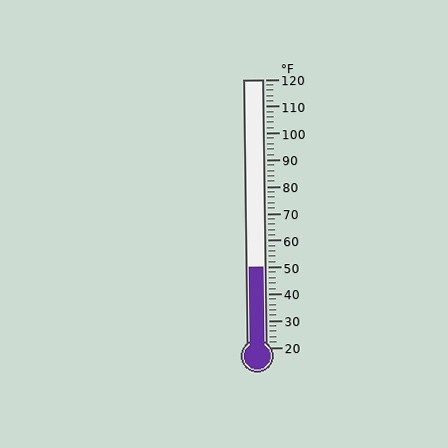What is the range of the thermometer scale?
The thermometer scale ranges from 20°F to 120°F.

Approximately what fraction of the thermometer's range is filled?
The thermometer is filled to approximately 30% of its range.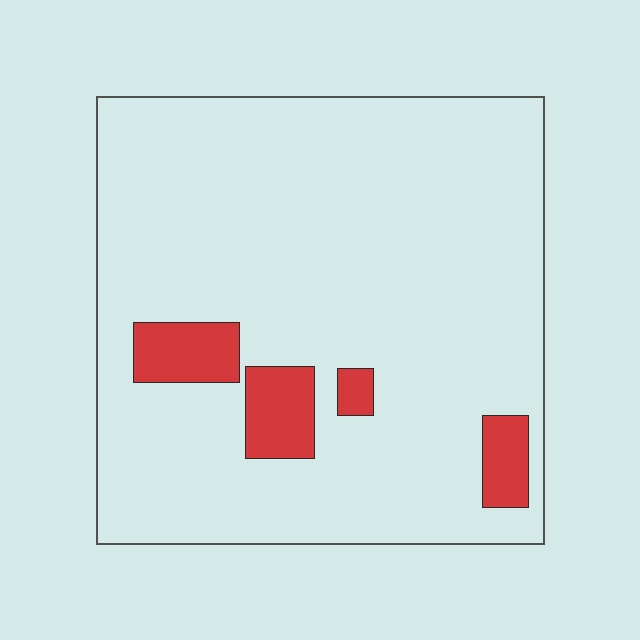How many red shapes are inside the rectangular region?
4.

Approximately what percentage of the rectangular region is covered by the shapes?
Approximately 10%.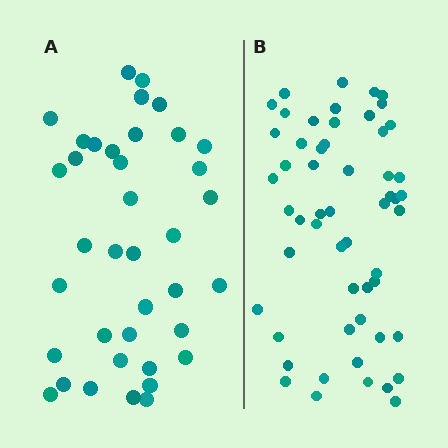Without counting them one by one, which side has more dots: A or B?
Region B (the right region) has more dots.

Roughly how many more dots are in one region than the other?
Region B has approximately 15 more dots than region A.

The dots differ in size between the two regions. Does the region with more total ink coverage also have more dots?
No. Region A has more total ink coverage because its dots are larger, but region B actually contains more individual dots. Total area can be misleading — the number of items is what matters here.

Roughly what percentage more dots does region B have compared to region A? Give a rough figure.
About 45% more.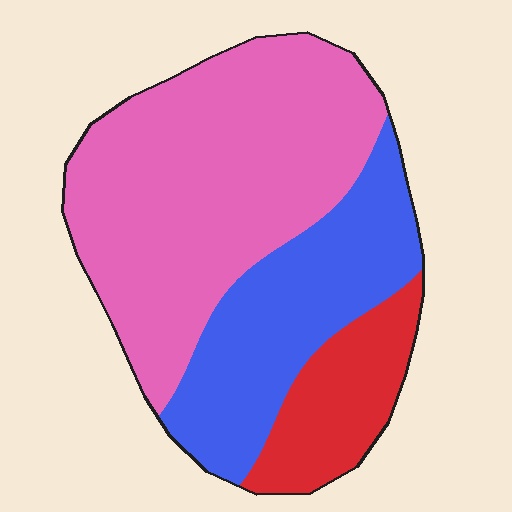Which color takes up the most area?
Pink, at roughly 55%.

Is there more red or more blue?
Blue.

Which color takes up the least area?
Red, at roughly 15%.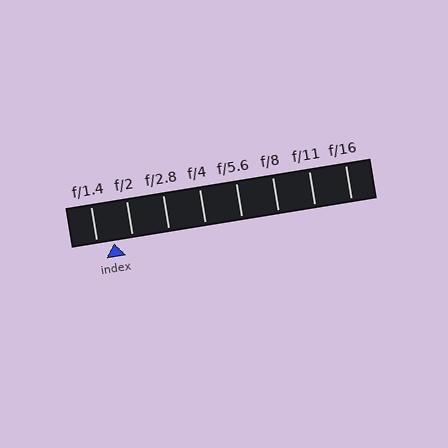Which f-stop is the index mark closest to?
The index mark is closest to f/1.4.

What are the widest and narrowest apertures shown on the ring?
The widest aperture shown is f/1.4 and the narrowest is f/16.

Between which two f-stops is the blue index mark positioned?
The index mark is between f/1.4 and f/2.